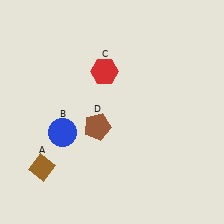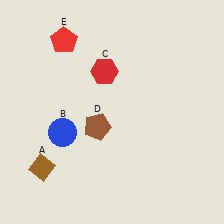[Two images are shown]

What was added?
A red pentagon (E) was added in Image 2.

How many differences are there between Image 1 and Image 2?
There is 1 difference between the two images.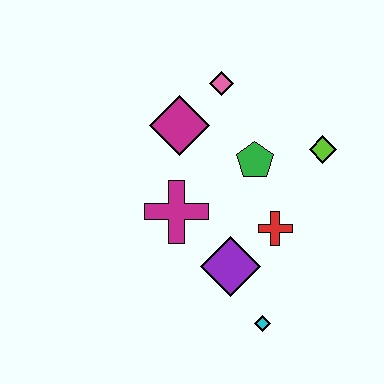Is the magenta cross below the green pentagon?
Yes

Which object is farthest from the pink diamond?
The cyan diamond is farthest from the pink diamond.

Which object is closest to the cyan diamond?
The purple diamond is closest to the cyan diamond.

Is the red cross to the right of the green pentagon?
Yes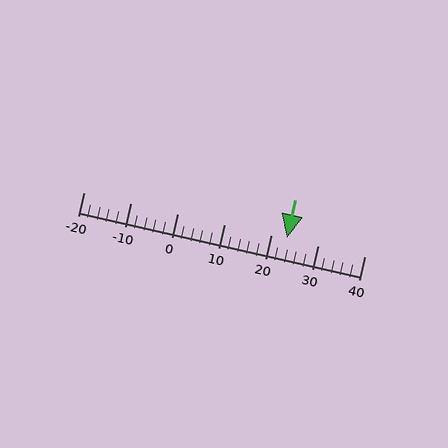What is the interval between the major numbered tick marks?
The major tick marks are spaced 10 units apart.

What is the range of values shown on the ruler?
The ruler shows values from -20 to 40.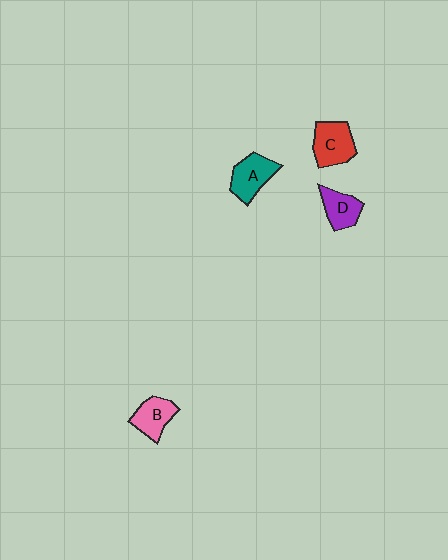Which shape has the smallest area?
Shape D (purple).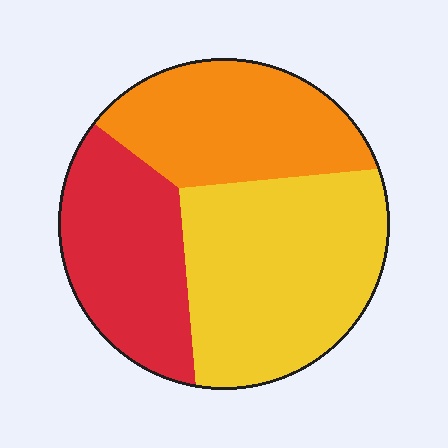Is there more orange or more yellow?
Yellow.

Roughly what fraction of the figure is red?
Red covers around 30% of the figure.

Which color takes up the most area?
Yellow, at roughly 45%.